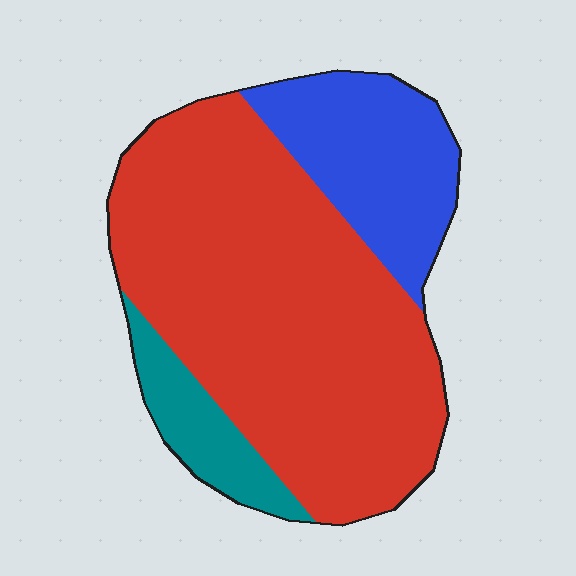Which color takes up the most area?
Red, at roughly 70%.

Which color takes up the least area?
Teal, at roughly 10%.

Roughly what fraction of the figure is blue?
Blue takes up about one fifth (1/5) of the figure.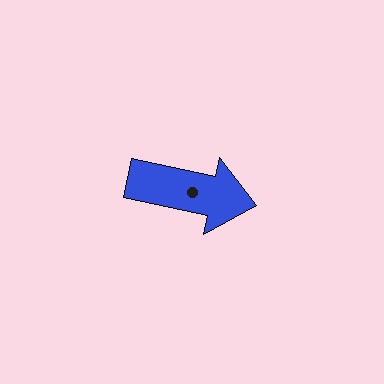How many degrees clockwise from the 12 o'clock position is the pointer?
Approximately 102 degrees.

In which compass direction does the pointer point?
East.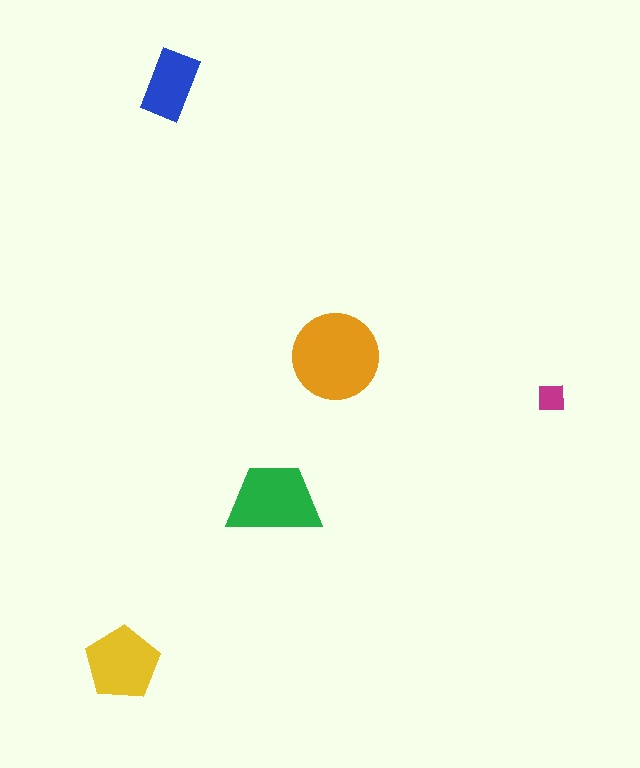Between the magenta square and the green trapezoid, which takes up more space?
The green trapezoid.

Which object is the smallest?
The magenta square.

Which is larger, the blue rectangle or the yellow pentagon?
The yellow pentagon.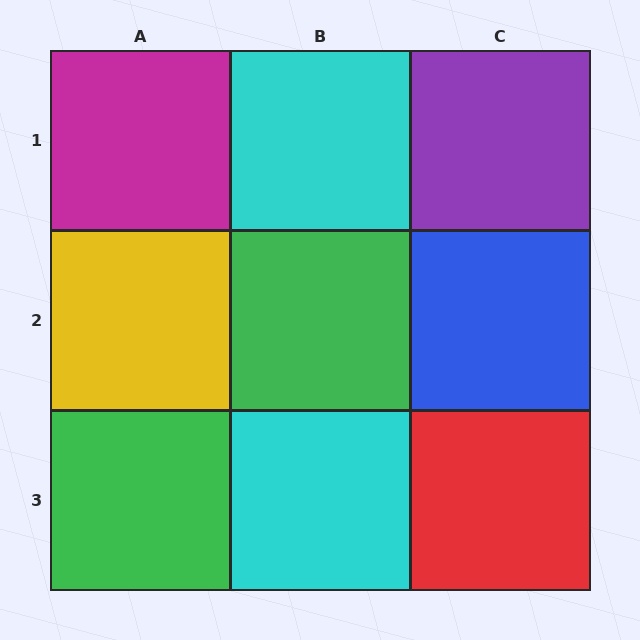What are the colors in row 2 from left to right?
Yellow, green, blue.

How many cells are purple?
1 cell is purple.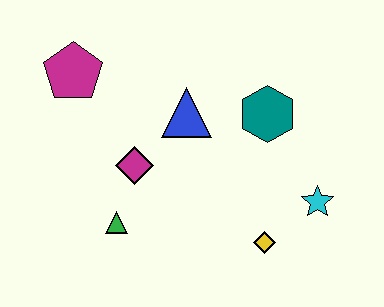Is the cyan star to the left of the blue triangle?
No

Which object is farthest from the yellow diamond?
The magenta pentagon is farthest from the yellow diamond.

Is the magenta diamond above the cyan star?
Yes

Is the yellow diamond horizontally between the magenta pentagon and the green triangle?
No